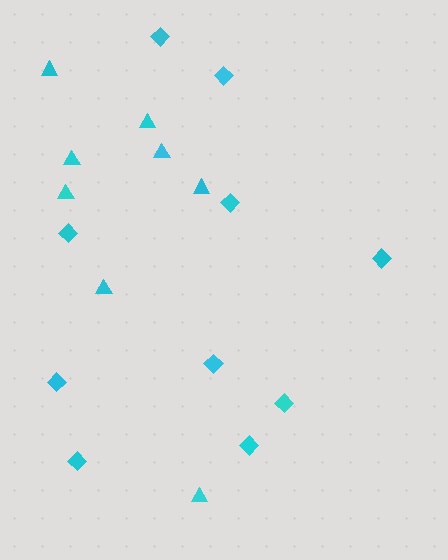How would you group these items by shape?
There are 2 groups: one group of diamonds (10) and one group of triangles (8).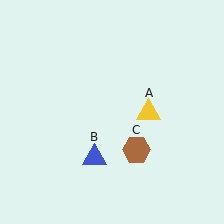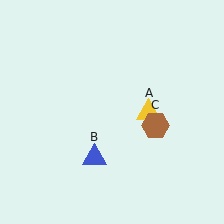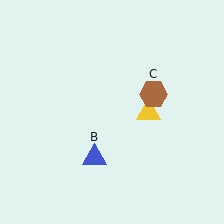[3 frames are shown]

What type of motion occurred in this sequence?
The brown hexagon (object C) rotated counterclockwise around the center of the scene.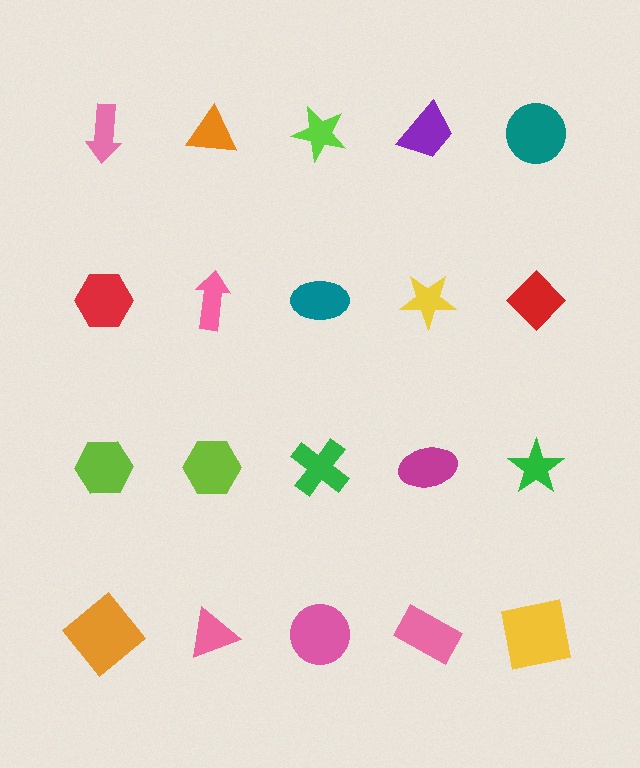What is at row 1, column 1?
A pink arrow.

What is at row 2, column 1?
A red hexagon.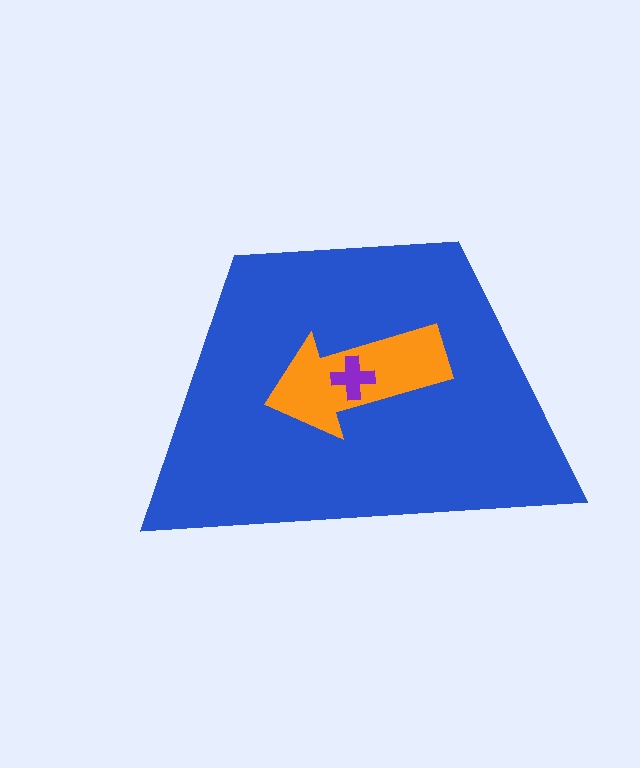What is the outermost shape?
The blue trapezoid.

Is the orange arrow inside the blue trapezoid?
Yes.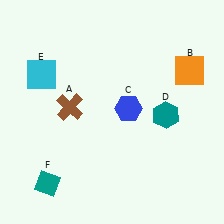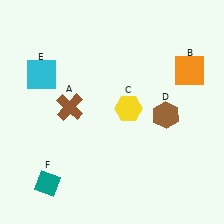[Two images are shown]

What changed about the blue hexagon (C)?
In Image 1, C is blue. In Image 2, it changed to yellow.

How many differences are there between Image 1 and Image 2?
There are 2 differences between the two images.